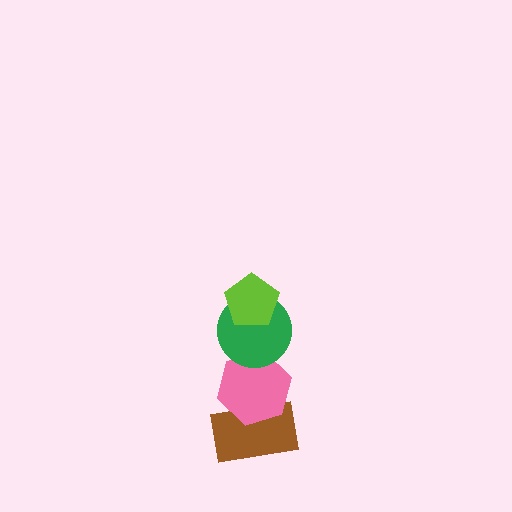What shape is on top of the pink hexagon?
The green circle is on top of the pink hexagon.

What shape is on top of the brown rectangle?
The pink hexagon is on top of the brown rectangle.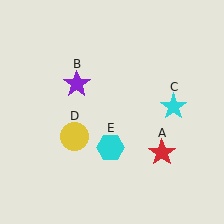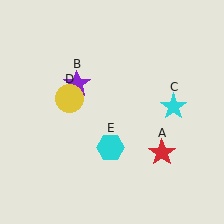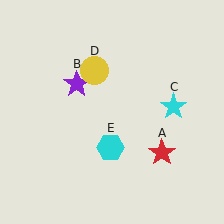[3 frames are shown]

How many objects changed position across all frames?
1 object changed position: yellow circle (object D).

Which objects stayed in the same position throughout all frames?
Red star (object A) and purple star (object B) and cyan star (object C) and cyan hexagon (object E) remained stationary.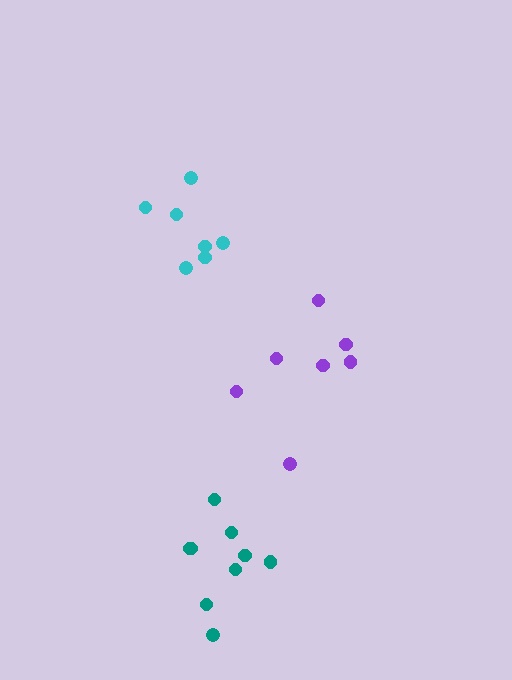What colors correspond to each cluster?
The clusters are colored: teal, purple, cyan.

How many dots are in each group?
Group 1: 9 dots, Group 2: 7 dots, Group 3: 7 dots (23 total).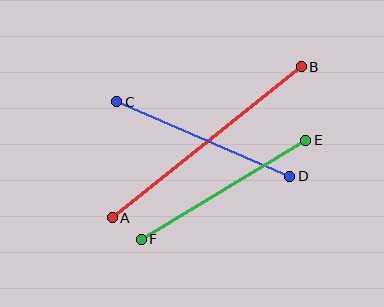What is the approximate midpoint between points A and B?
The midpoint is at approximately (207, 142) pixels.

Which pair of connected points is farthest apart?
Points A and B are farthest apart.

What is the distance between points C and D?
The distance is approximately 188 pixels.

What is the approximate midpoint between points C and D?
The midpoint is at approximately (203, 139) pixels.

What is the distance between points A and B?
The distance is approximately 242 pixels.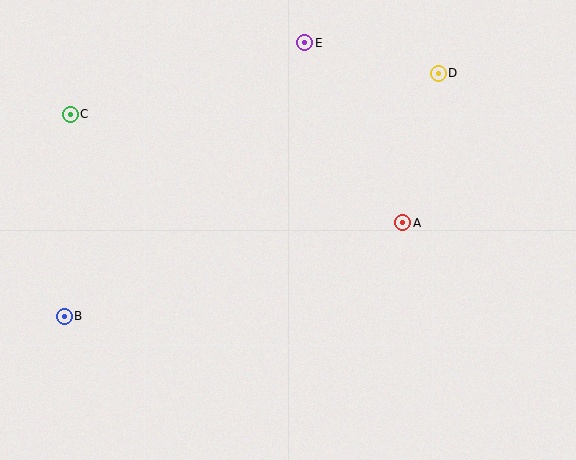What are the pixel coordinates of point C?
Point C is at (70, 114).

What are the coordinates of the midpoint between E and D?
The midpoint between E and D is at (372, 58).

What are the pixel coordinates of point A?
Point A is at (403, 223).